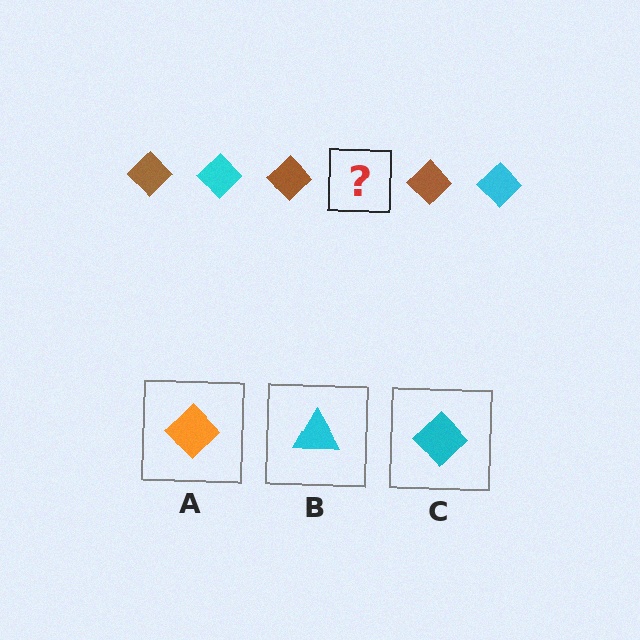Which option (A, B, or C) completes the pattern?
C.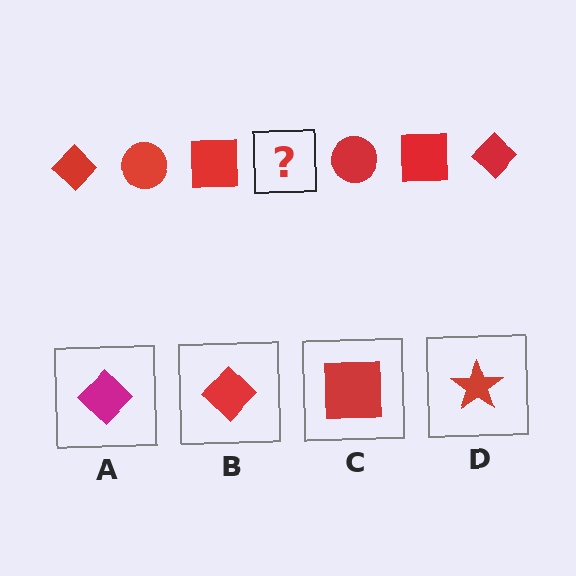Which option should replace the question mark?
Option B.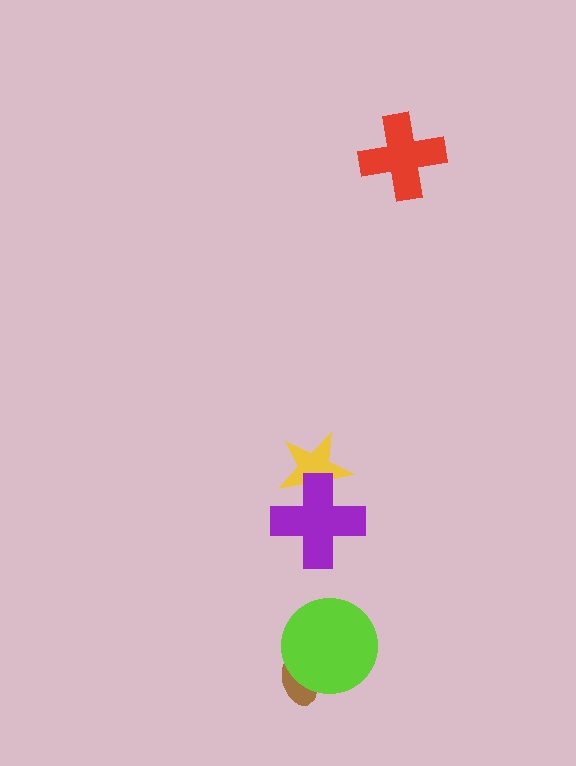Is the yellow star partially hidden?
Yes, it is partially covered by another shape.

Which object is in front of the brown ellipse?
The lime circle is in front of the brown ellipse.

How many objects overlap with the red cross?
0 objects overlap with the red cross.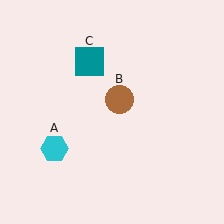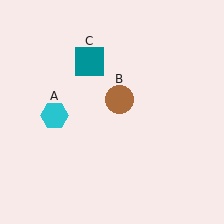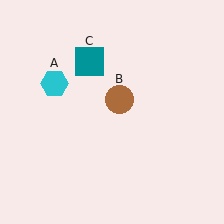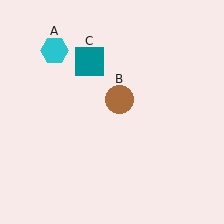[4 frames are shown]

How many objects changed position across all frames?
1 object changed position: cyan hexagon (object A).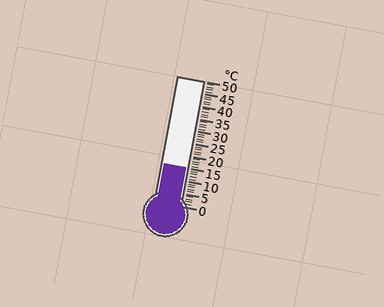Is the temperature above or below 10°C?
The temperature is above 10°C.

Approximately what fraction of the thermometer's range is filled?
The thermometer is filled to approximately 30% of its range.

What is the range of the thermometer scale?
The thermometer scale ranges from 0°C to 50°C.